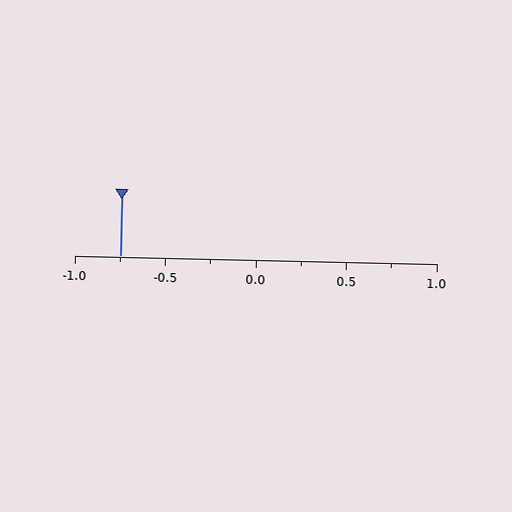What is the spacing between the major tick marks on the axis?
The major ticks are spaced 0.5 apart.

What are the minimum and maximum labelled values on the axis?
The axis runs from -1.0 to 1.0.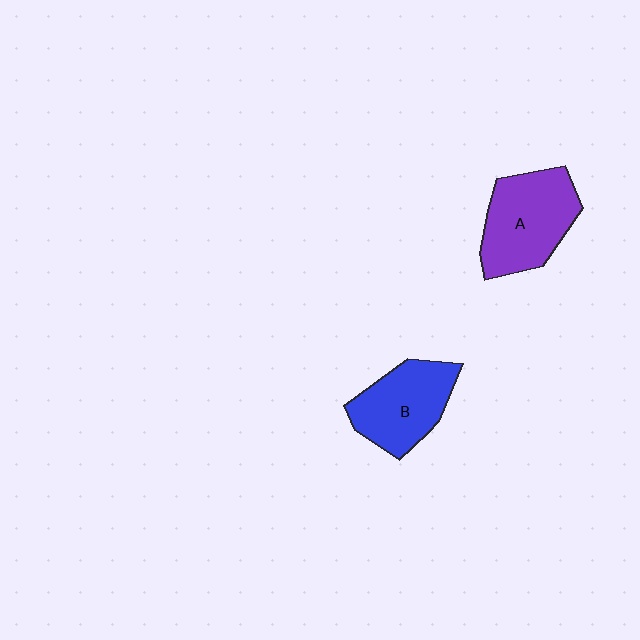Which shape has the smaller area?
Shape B (blue).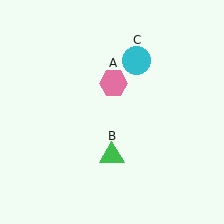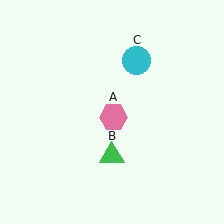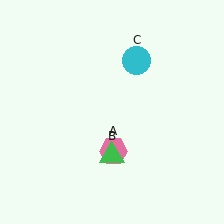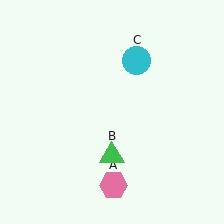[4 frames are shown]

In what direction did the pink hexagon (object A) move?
The pink hexagon (object A) moved down.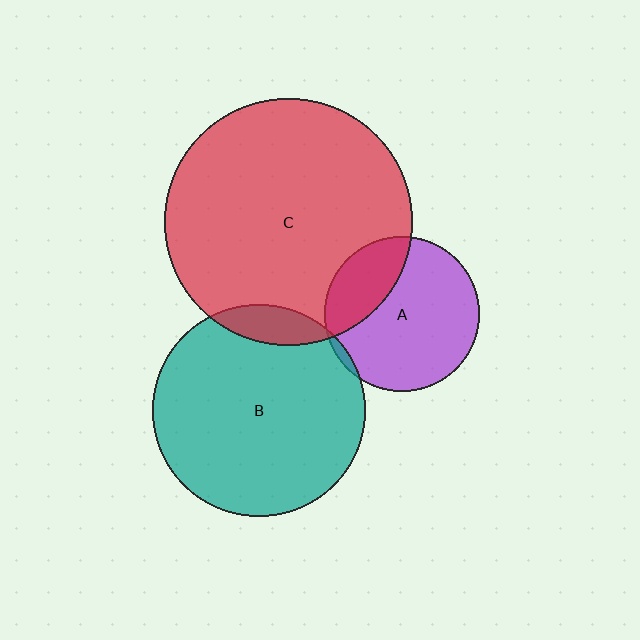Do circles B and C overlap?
Yes.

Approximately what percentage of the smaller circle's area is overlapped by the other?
Approximately 10%.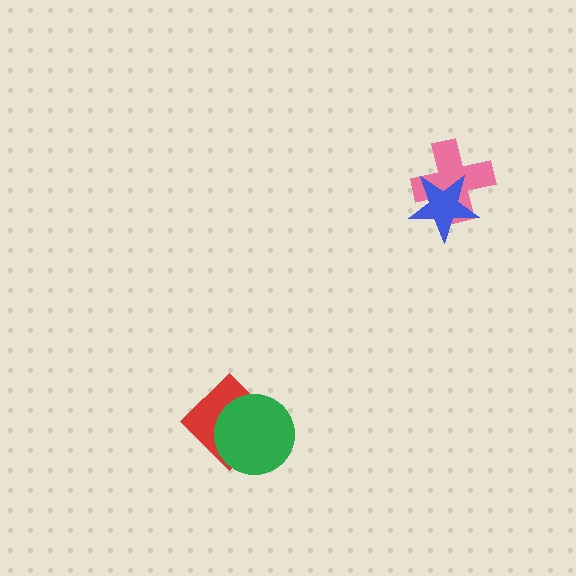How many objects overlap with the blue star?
1 object overlaps with the blue star.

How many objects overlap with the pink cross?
1 object overlaps with the pink cross.